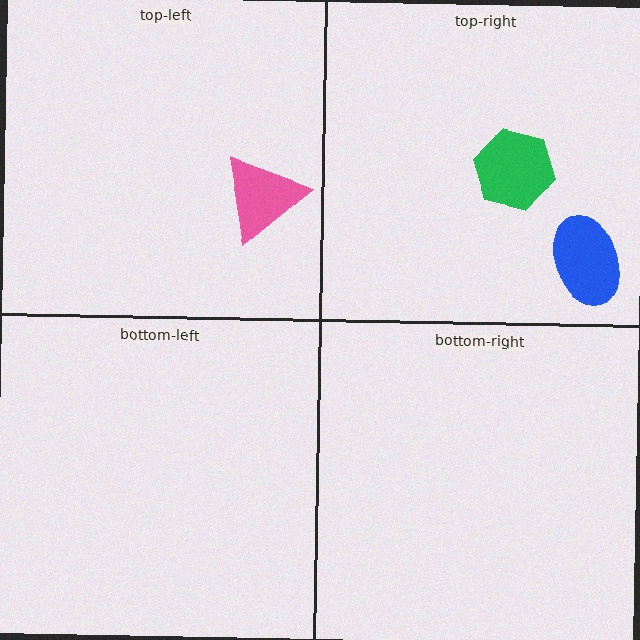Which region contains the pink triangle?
The top-left region.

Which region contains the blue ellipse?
The top-right region.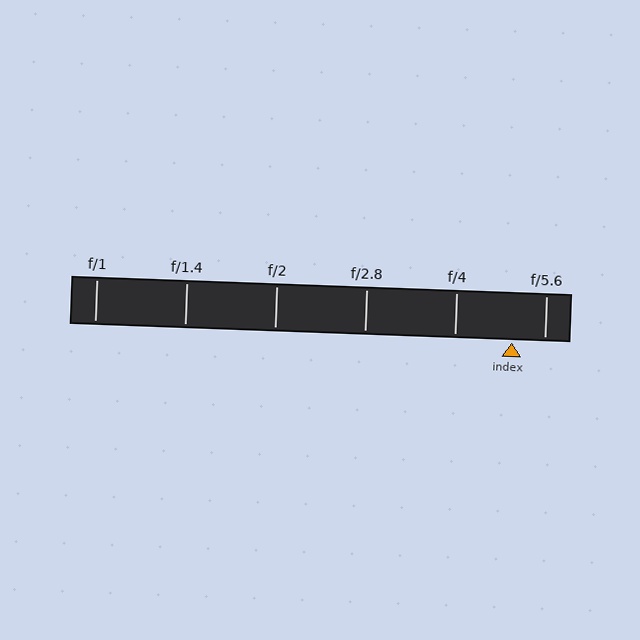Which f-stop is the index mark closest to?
The index mark is closest to f/5.6.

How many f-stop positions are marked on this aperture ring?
There are 6 f-stop positions marked.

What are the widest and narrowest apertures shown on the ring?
The widest aperture shown is f/1 and the narrowest is f/5.6.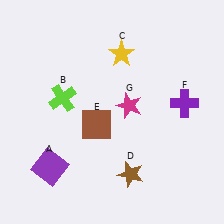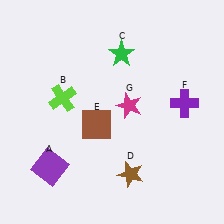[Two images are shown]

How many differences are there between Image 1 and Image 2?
There is 1 difference between the two images.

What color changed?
The star (C) changed from yellow in Image 1 to green in Image 2.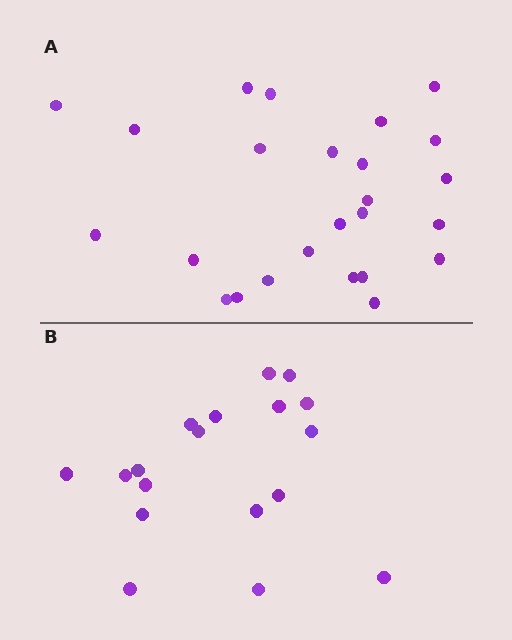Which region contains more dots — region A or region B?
Region A (the top region) has more dots.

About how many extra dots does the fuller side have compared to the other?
Region A has roughly 8 or so more dots than region B.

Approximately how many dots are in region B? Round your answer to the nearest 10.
About 20 dots. (The exact count is 18, which rounds to 20.)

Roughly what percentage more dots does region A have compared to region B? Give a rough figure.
About 40% more.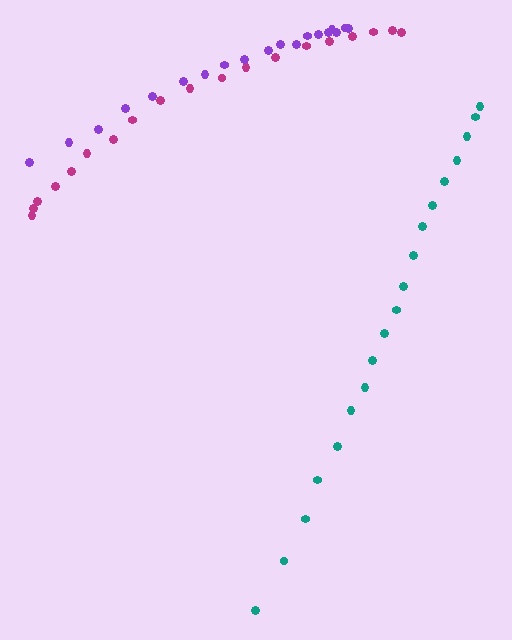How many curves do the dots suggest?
There are 3 distinct paths.